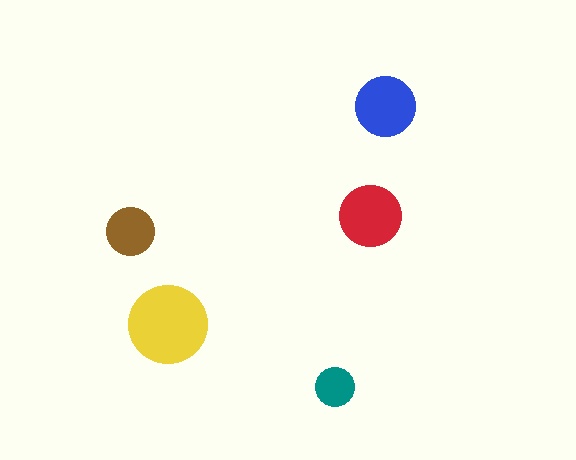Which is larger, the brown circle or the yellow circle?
The yellow one.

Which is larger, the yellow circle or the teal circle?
The yellow one.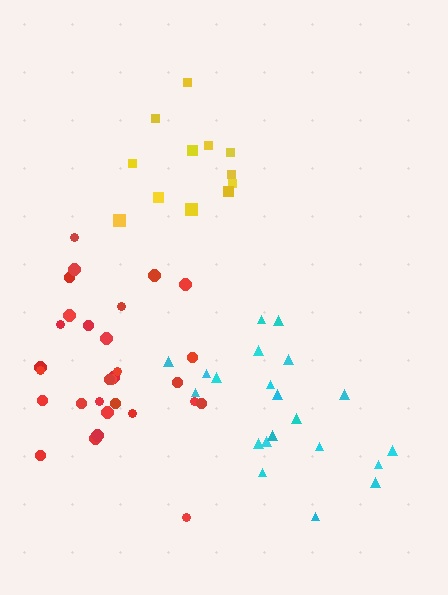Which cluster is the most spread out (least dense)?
Red.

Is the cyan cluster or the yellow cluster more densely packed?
Cyan.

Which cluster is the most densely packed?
Cyan.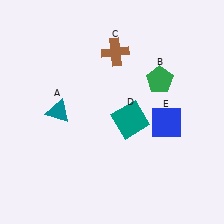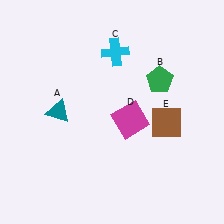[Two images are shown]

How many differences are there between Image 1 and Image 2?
There are 3 differences between the two images.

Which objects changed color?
C changed from brown to cyan. D changed from teal to magenta. E changed from blue to brown.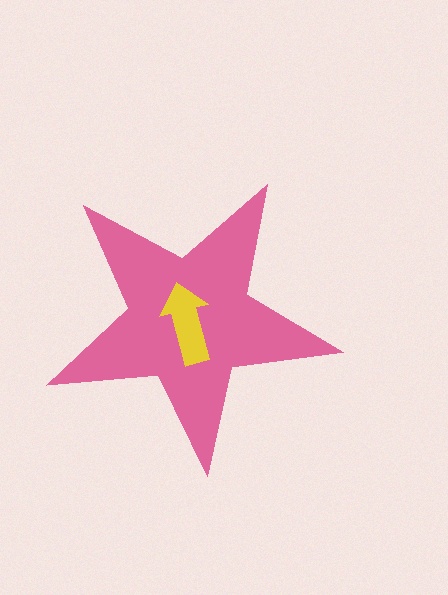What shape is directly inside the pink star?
The yellow arrow.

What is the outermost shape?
The pink star.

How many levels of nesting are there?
2.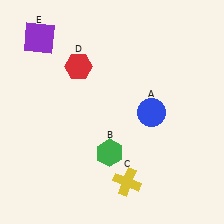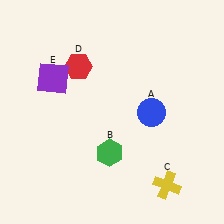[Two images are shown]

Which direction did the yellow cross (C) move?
The yellow cross (C) moved right.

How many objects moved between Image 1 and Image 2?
2 objects moved between the two images.